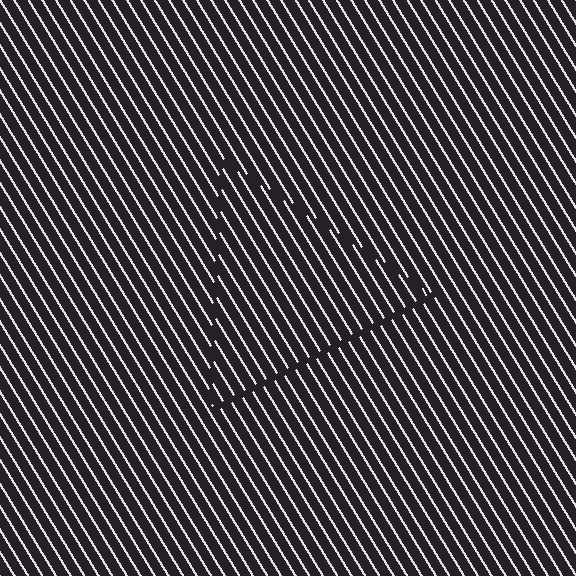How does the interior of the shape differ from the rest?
The interior of the shape contains the same grating, shifted by half a period — the contour is defined by the phase discontinuity where line-ends from the inner and outer gratings abut.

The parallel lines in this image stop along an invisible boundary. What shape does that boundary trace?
An illusory triangle. The interior of the shape contains the same grating, shifted by half a period — the contour is defined by the phase discontinuity where line-ends from the inner and outer gratings abut.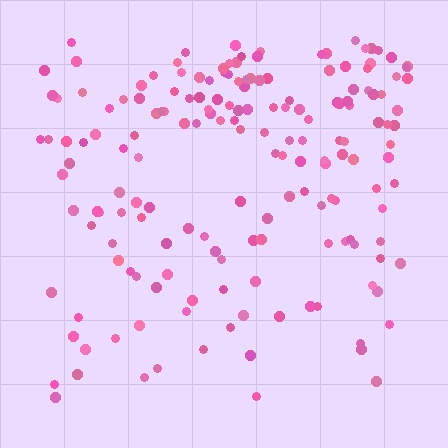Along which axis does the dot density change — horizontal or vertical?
Vertical.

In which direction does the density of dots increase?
From bottom to top, with the top side densest.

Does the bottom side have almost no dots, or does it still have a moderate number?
Still a moderate number, just noticeably fewer than the top.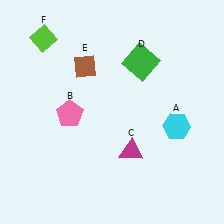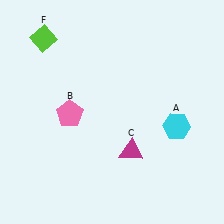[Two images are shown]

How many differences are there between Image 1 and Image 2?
There are 2 differences between the two images.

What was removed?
The green square (D), the brown diamond (E) were removed in Image 2.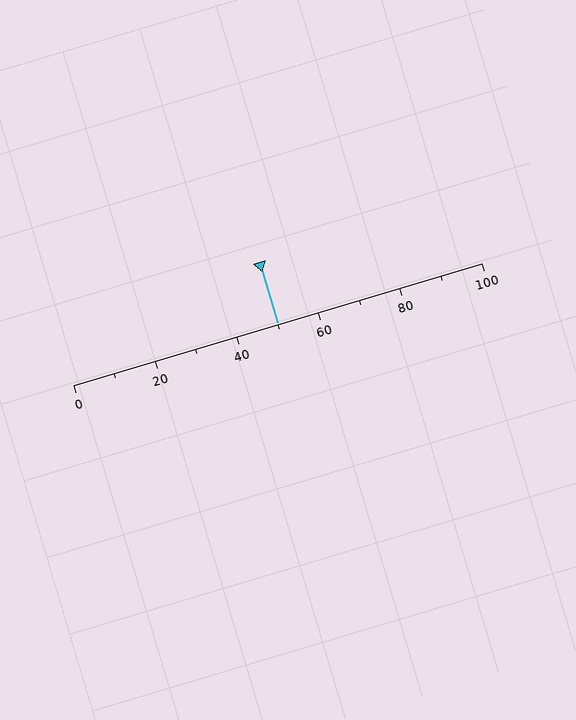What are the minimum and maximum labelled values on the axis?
The axis runs from 0 to 100.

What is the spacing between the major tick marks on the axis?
The major ticks are spaced 20 apart.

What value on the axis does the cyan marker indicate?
The marker indicates approximately 50.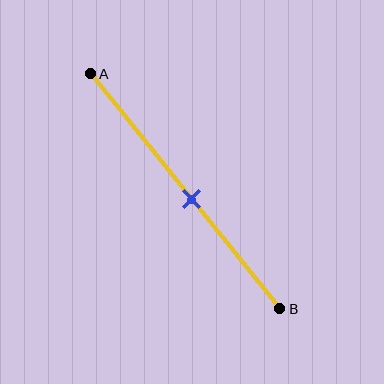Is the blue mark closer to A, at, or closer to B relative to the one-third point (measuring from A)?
The blue mark is closer to point B than the one-third point of segment AB.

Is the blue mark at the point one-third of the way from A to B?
No, the mark is at about 55% from A, not at the 33% one-third point.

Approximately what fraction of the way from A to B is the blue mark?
The blue mark is approximately 55% of the way from A to B.